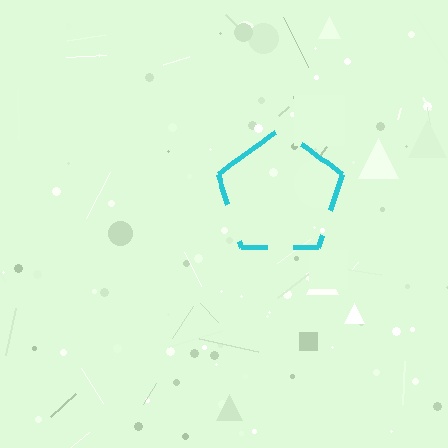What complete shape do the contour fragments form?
The contour fragments form a pentagon.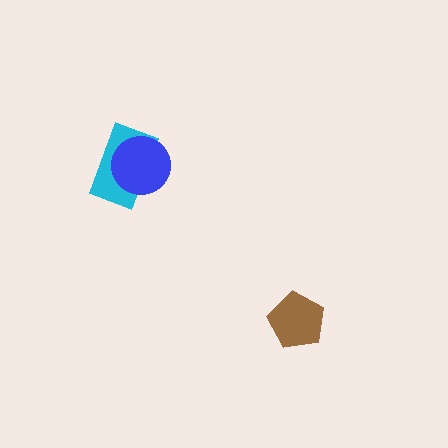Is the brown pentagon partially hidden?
No, no other shape covers it.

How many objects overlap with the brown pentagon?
0 objects overlap with the brown pentagon.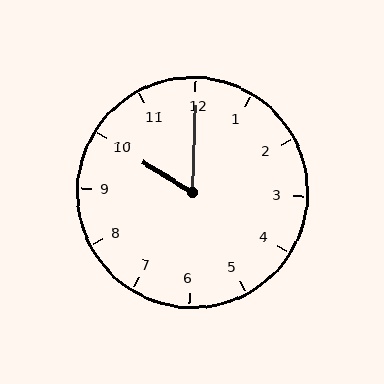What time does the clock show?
10:00.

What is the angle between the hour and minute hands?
Approximately 60 degrees.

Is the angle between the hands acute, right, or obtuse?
It is acute.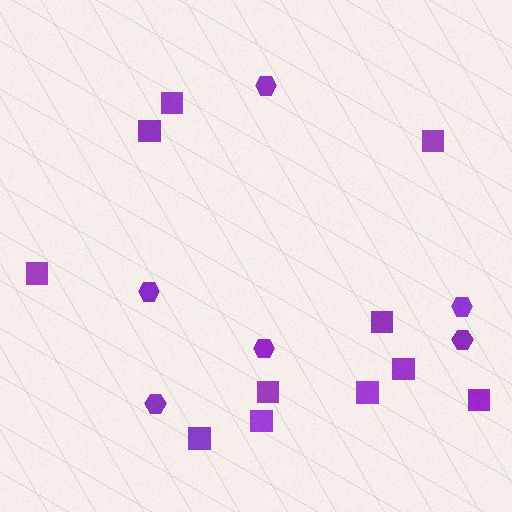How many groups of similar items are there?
There are 2 groups: one group of hexagons (6) and one group of squares (11).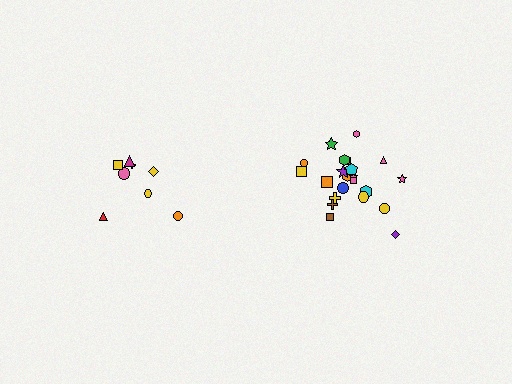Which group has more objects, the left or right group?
The right group.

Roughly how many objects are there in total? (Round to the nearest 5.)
Roughly 30 objects in total.